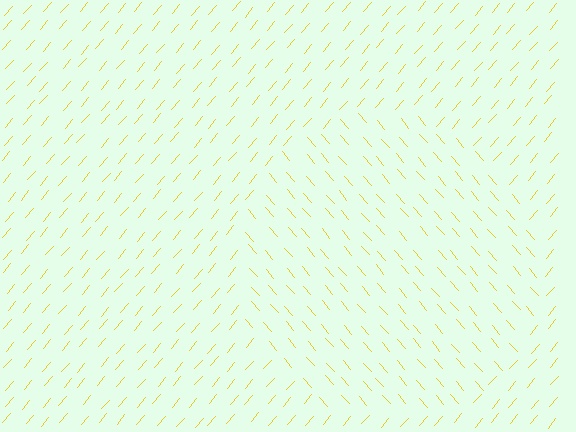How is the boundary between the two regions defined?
The boundary is defined purely by a change in line orientation (approximately 82 degrees difference). All lines are the same color and thickness.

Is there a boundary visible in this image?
Yes, there is a texture boundary formed by a change in line orientation.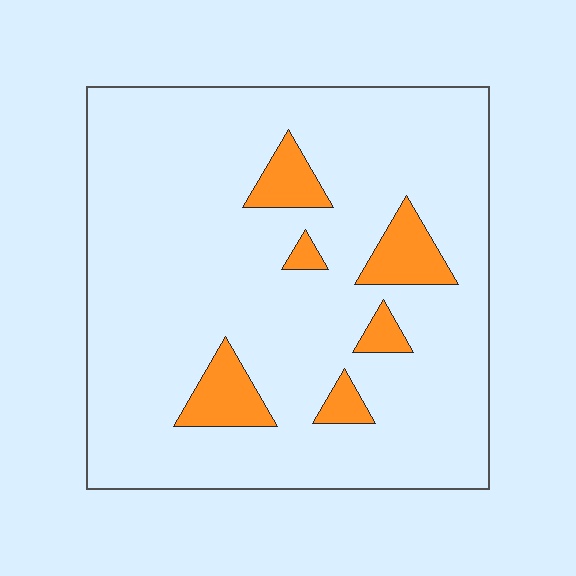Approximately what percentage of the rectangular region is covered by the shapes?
Approximately 10%.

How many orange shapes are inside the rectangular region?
6.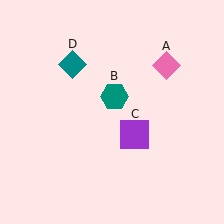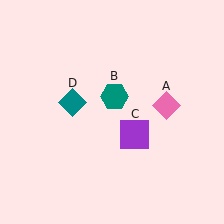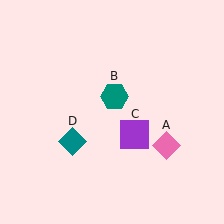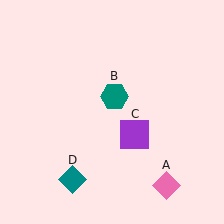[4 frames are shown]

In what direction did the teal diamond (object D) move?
The teal diamond (object D) moved down.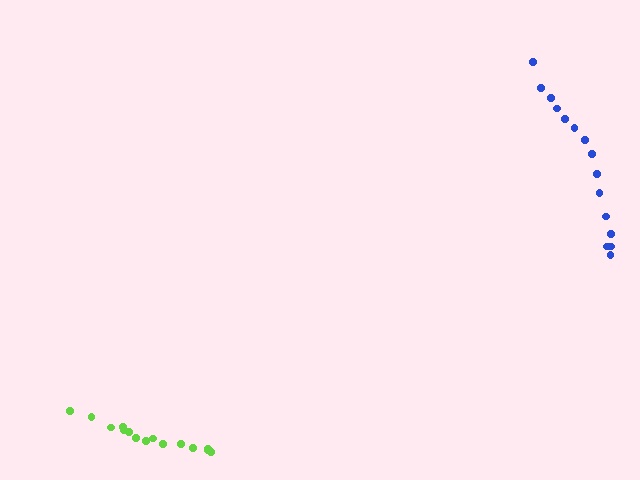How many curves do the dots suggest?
There are 2 distinct paths.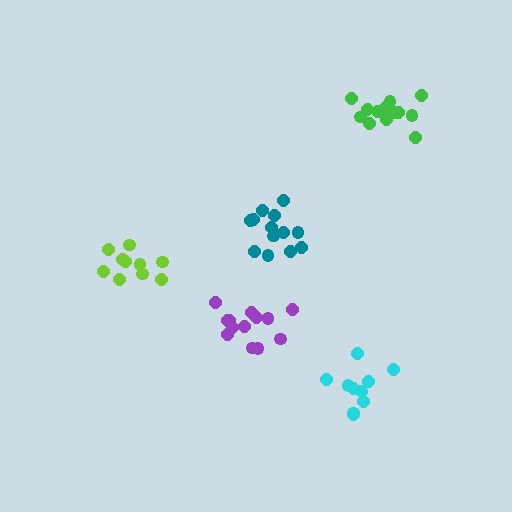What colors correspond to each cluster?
The clusters are colored: purple, lime, green, teal, cyan.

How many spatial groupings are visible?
There are 5 spatial groupings.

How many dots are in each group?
Group 1: 13 dots, Group 2: 10 dots, Group 3: 13 dots, Group 4: 13 dots, Group 5: 10 dots (59 total).